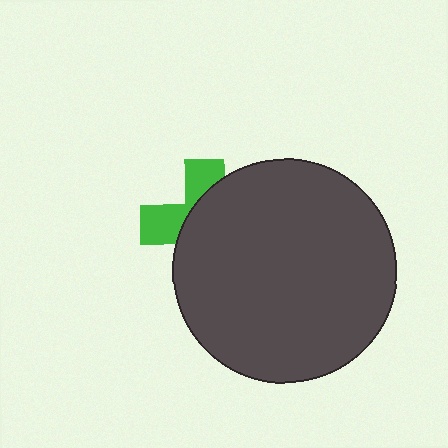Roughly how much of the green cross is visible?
A small part of it is visible (roughly 35%).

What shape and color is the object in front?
The object in front is a dark gray circle.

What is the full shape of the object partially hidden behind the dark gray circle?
The partially hidden object is a green cross.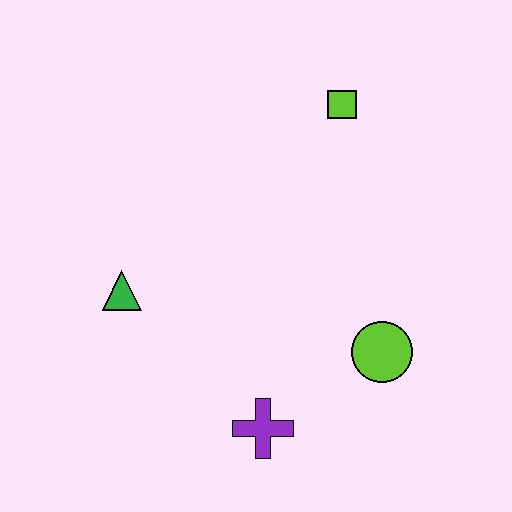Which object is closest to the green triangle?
The purple cross is closest to the green triangle.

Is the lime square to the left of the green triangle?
No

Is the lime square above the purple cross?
Yes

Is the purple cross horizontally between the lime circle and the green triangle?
Yes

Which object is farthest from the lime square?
The purple cross is farthest from the lime square.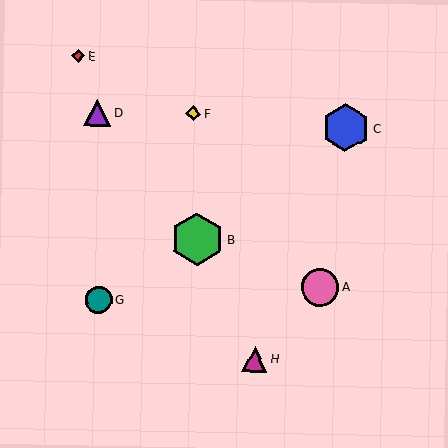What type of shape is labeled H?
Shape H is a magenta triangle.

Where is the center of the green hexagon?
The center of the green hexagon is at (197, 239).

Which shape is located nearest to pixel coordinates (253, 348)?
The magenta triangle (labeled H) at (255, 359) is nearest to that location.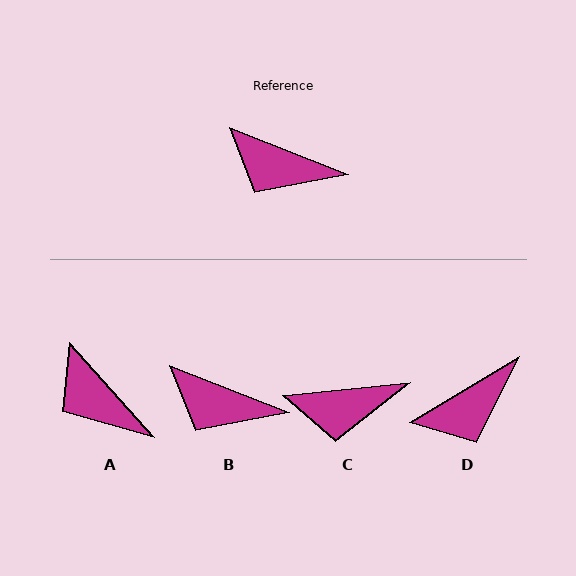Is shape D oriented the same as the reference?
No, it is off by about 52 degrees.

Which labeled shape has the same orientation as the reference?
B.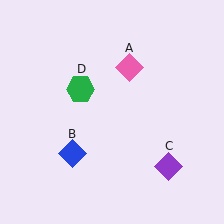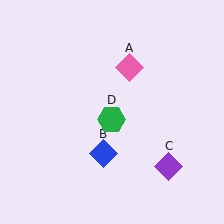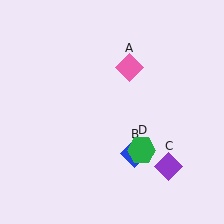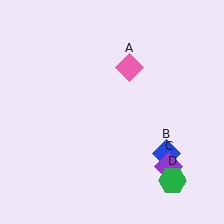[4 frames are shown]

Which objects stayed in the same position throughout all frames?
Pink diamond (object A) and purple diamond (object C) remained stationary.